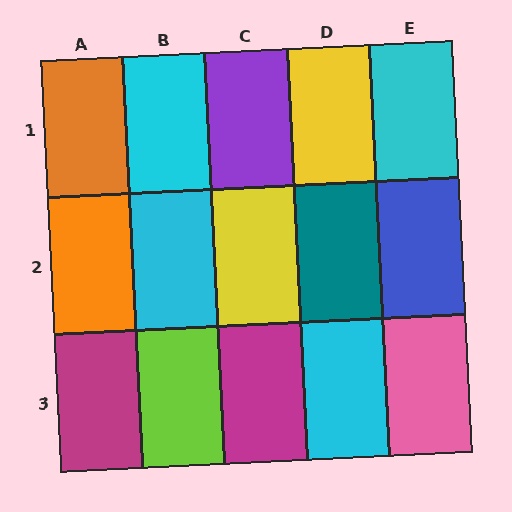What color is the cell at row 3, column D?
Cyan.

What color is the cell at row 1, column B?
Cyan.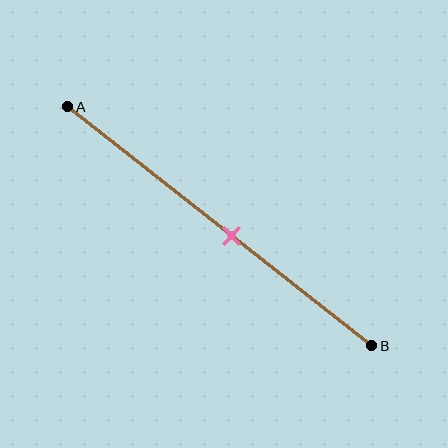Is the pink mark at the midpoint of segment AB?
No, the mark is at about 55% from A, not at the 50% midpoint.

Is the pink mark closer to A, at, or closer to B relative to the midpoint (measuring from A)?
The pink mark is closer to point B than the midpoint of segment AB.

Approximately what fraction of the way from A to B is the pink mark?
The pink mark is approximately 55% of the way from A to B.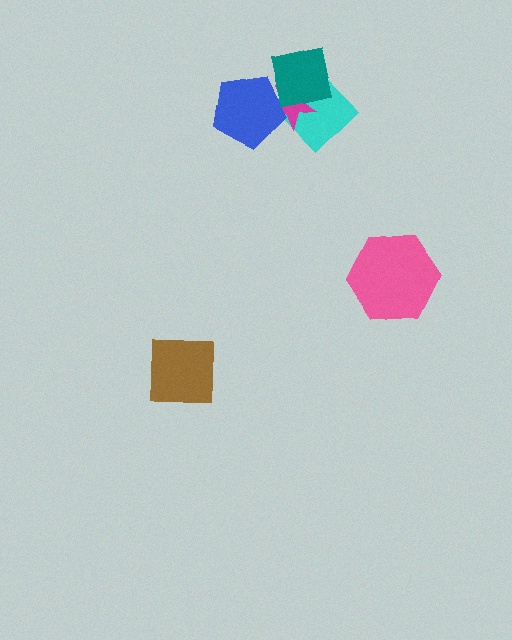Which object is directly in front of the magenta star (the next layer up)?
The blue pentagon is directly in front of the magenta star.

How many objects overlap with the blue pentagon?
3 objects overlap with the blue pentagon.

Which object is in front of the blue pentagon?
The teal square is in front of the blue pentagon.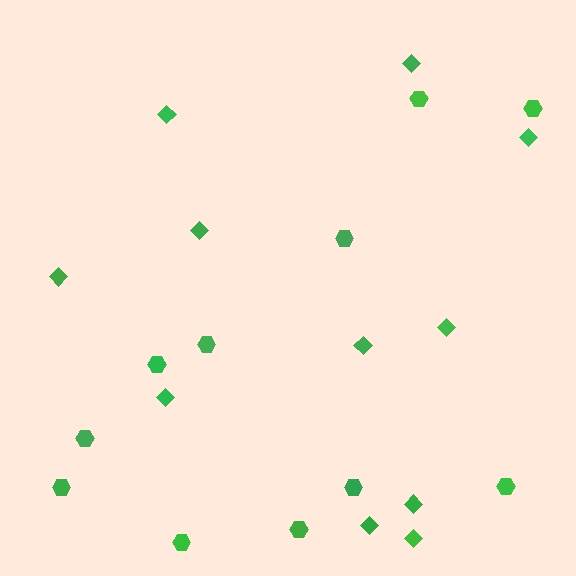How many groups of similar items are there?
There are 2 groups: one group of diamonds (11) and one group of hexagons (11).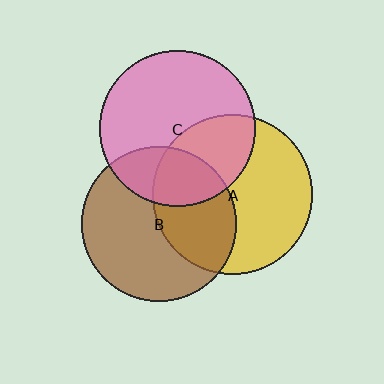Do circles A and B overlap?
Yes.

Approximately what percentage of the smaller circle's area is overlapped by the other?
Approximately 40%.